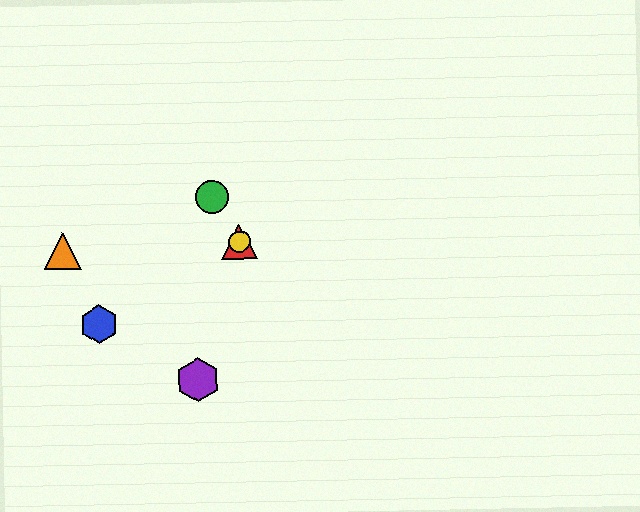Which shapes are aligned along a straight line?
The red triangle, the blue hexagon, the yellow circle are aligned along a straight line.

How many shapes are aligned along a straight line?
3 shapes (the red triangle, the blue hexagon, the yellow circle) are aligned along a straight line.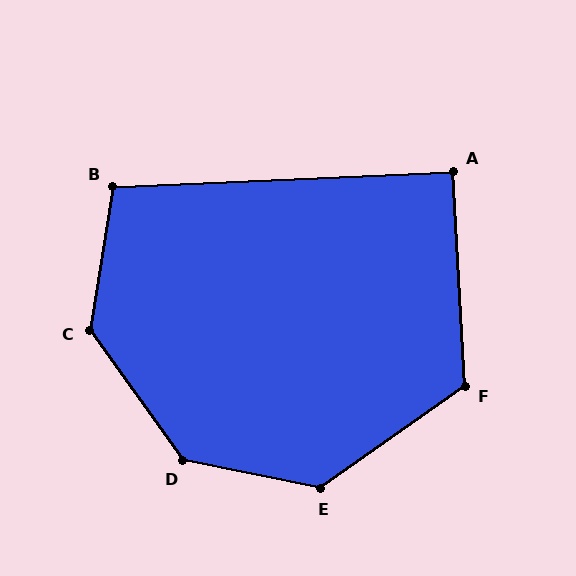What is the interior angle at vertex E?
Approximately 134 degrees (obtuse).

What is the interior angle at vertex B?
Approximately 101 degrees (obtuse).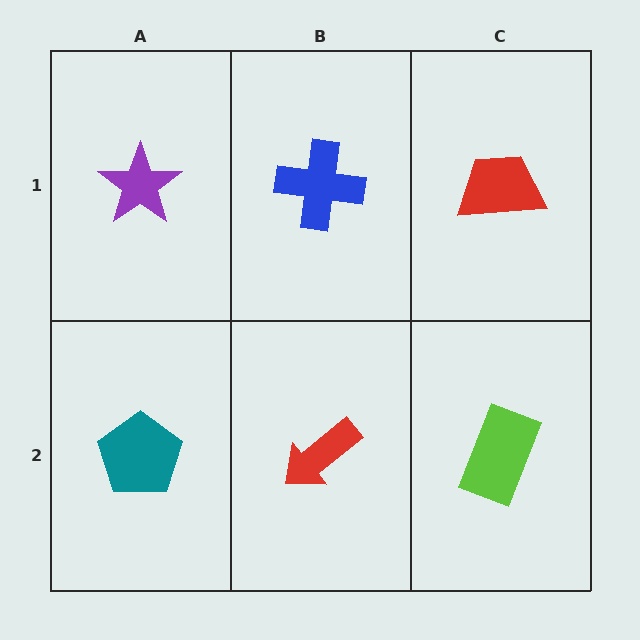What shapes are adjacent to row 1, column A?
A teal pentagon (row 2, column A), a blue cross (row 1, column B).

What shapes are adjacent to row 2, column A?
A purple star (row 1, column A), a red arrow (row 2, column B).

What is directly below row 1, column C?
A lime rectangle.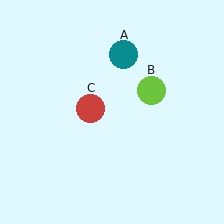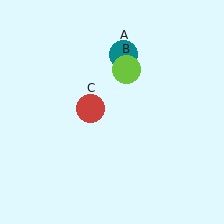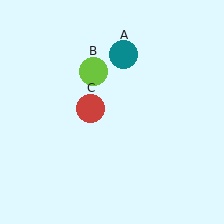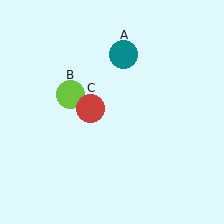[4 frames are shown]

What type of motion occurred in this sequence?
The lime circle (object B) rotated counterclockwise around the center of the scene.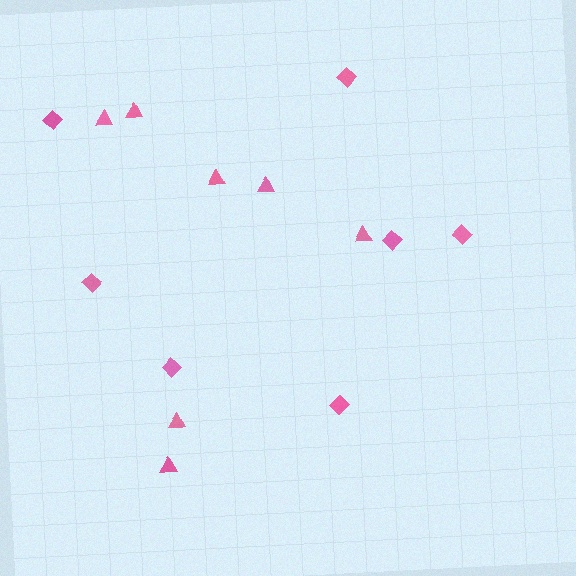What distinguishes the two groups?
There are 2 groups: one group of diamonds (7) and one group of triangles (7).